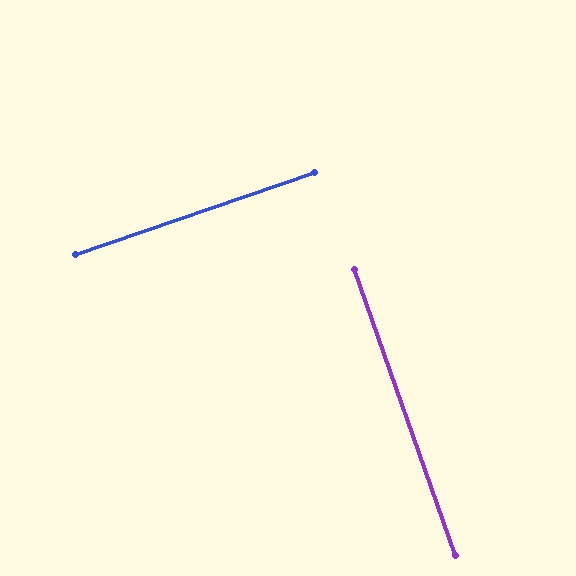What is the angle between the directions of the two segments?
Approximately 90 degrees.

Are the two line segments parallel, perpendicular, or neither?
Perpendicular — they meet at approximately 90°.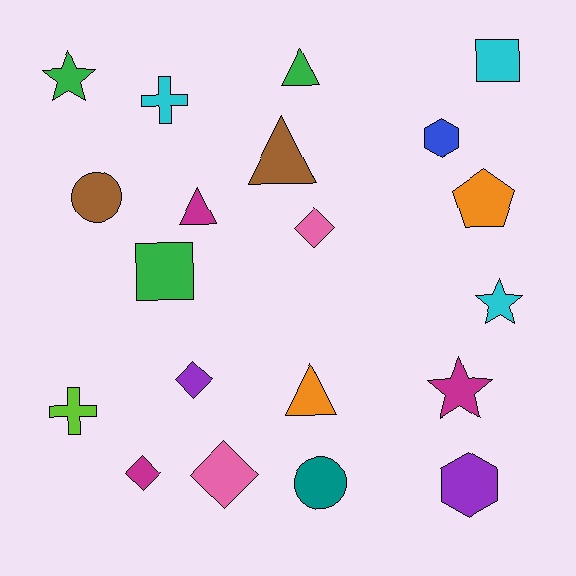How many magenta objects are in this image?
There are 3 magenta objects.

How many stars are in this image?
There are 3 stars.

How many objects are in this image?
There are 20 objects.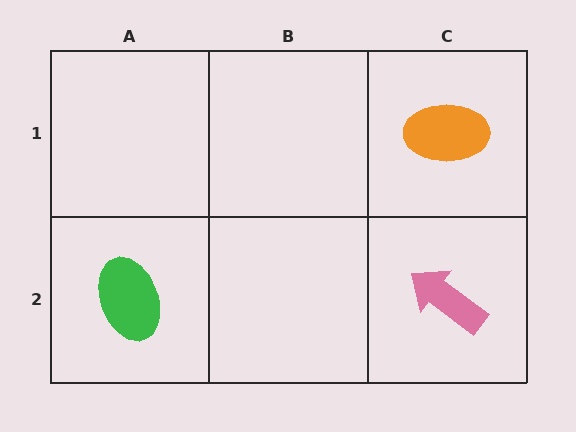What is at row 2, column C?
A pink arrow.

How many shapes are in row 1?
1 shape.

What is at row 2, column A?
A green ellipse.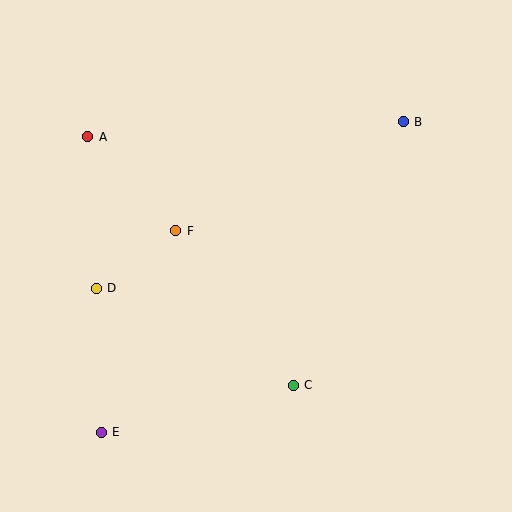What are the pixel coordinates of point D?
Point D is at (96, 288).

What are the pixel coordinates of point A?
Point A is at (88, 137).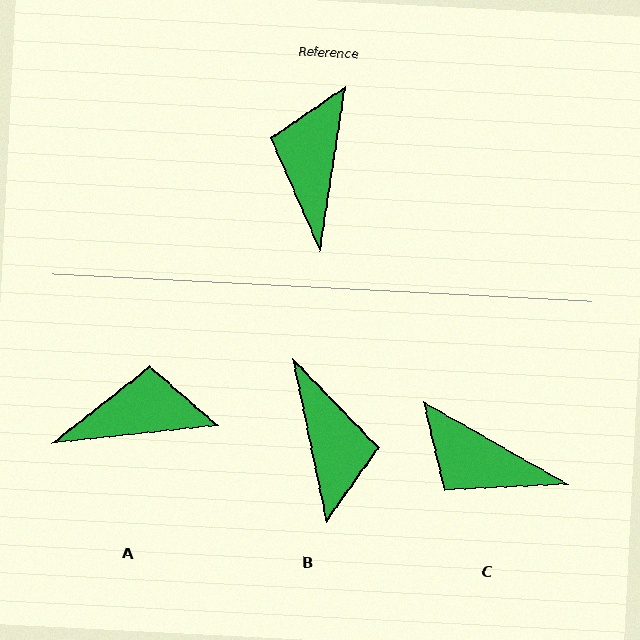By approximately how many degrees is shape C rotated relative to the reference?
Approximately 69 degrees counter-clockwise.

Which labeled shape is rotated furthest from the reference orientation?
B, about 159 degrees away.